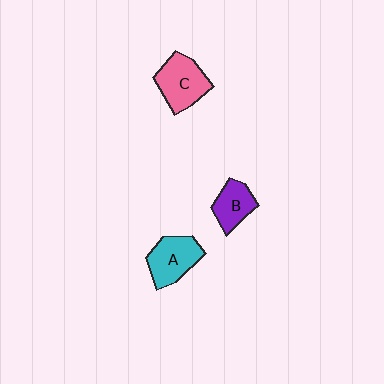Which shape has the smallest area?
Shape B (purple).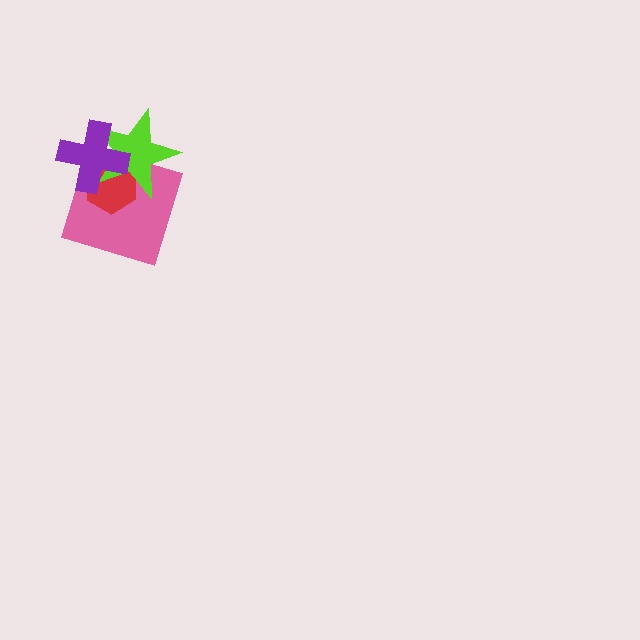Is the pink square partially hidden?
Yes, it is partially covered by another shape.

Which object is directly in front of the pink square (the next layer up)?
The red hexagon is directly in front of the pink square.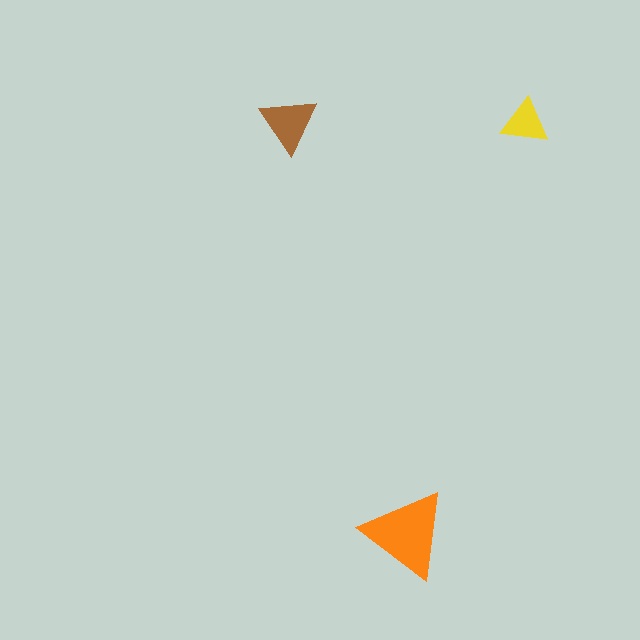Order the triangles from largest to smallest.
the orange one, the brown one, the yellow one.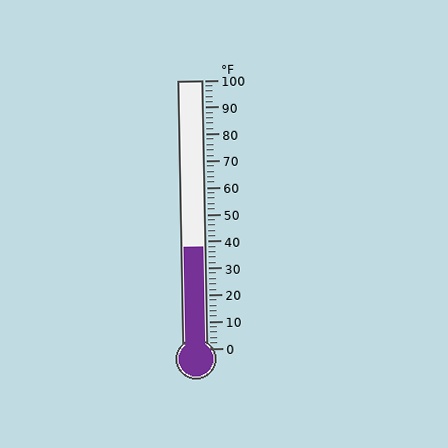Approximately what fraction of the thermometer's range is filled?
The thermometer is filled to approximately 40% of its range.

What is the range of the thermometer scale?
The thermometer scale ranges from 0°F to 100°F.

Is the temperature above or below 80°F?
The temperature is below 80°F.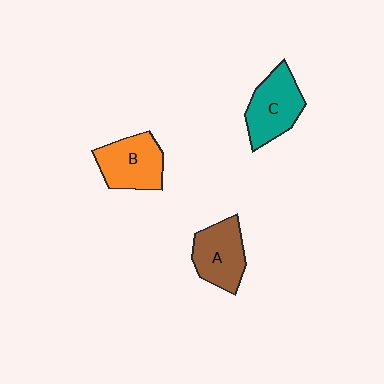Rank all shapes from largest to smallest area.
From largest to smallest: C (teal), B (orange), A (brown).